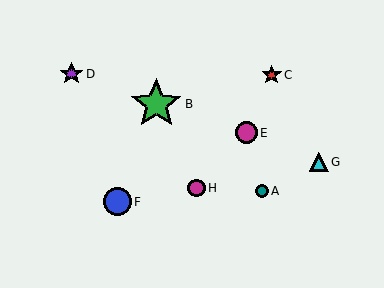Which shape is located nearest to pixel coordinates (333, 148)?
The cyan triangle (labeled G) at (319, 162) is nearest to that location.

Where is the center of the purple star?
The center of the purple star is at (72, 74).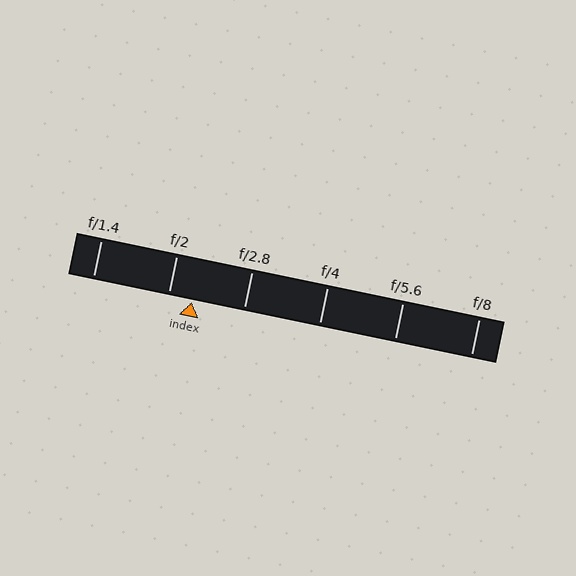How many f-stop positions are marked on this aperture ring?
There are 6 f-stop positions marked.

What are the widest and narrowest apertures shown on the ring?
The widest aperture shown is f/1.4 and the narrowest is f/8.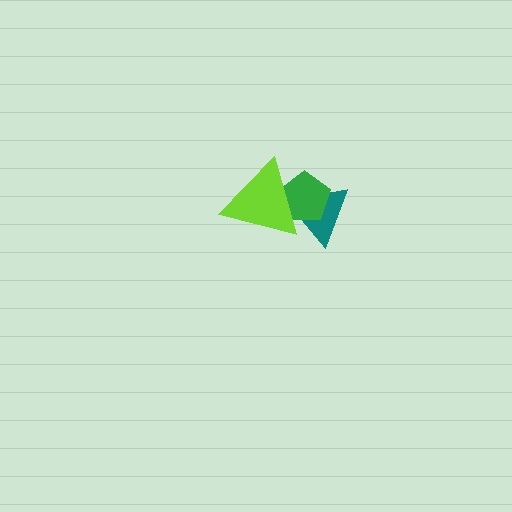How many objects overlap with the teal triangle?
2 objects overlap with the teal triangle.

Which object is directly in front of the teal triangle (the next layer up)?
The green pentagon is directly in front of the teal triangle.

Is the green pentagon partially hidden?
Yes, it is partially covered by another shape.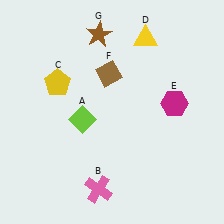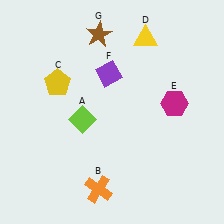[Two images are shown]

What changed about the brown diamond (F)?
In Image 1, F is brown. In Image 2, it changed to purple.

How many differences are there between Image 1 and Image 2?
There are 2 differences between the two images.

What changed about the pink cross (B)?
In Image 1, B is pink. In Image 2, it changed to orange.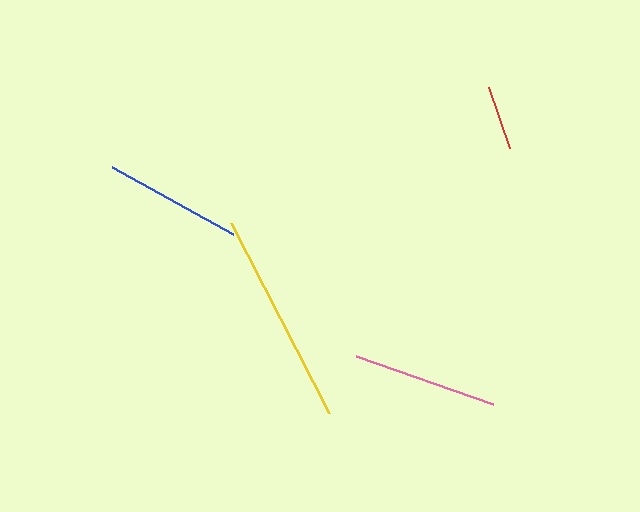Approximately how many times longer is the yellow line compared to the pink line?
The yellow line is approximately 1.5 times the length of the pink line.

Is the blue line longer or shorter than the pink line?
The pink line is longer than the blue line.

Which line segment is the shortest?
The red line is the shortest at approximately 65 pixels.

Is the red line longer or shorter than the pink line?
The pink line is longer than the red line.